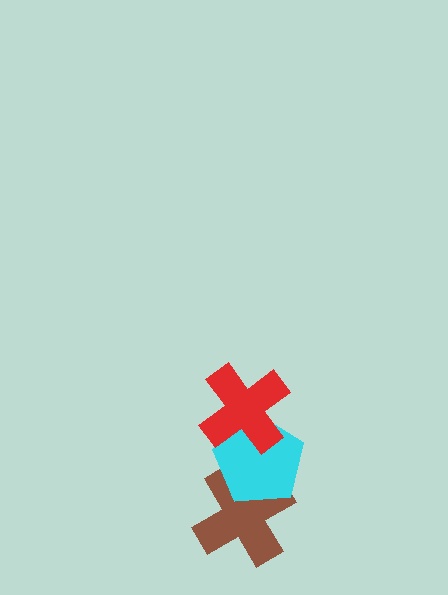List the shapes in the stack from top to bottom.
From top to bottom: the red cross, the cyan pentagon, the brown cross.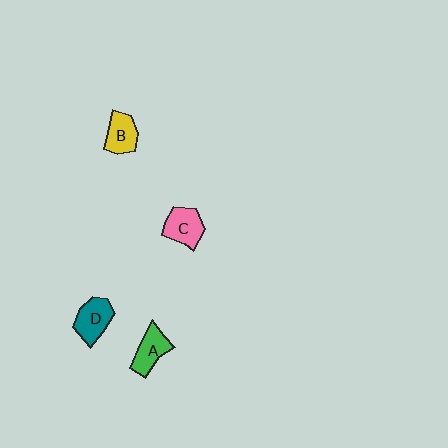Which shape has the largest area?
Shape D (teal).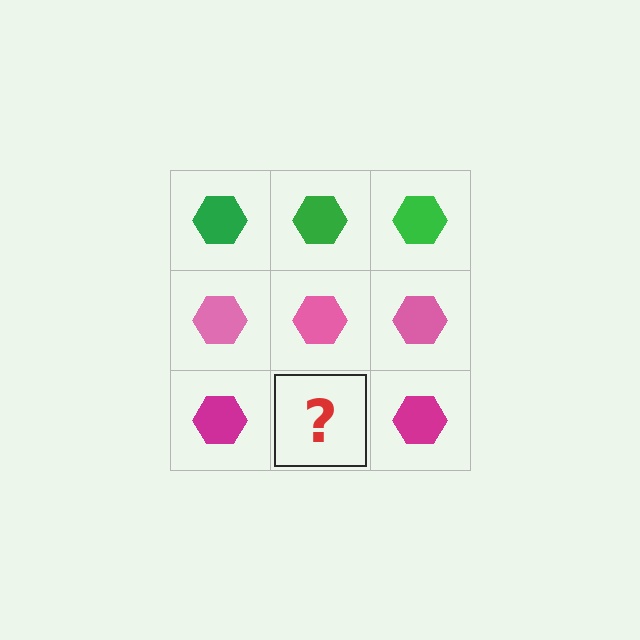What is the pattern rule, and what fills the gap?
The rule is that each row has a consistent color. The gap should be filled with a magenta hexagon.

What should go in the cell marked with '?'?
The missing cell should contain a magenta hexagon.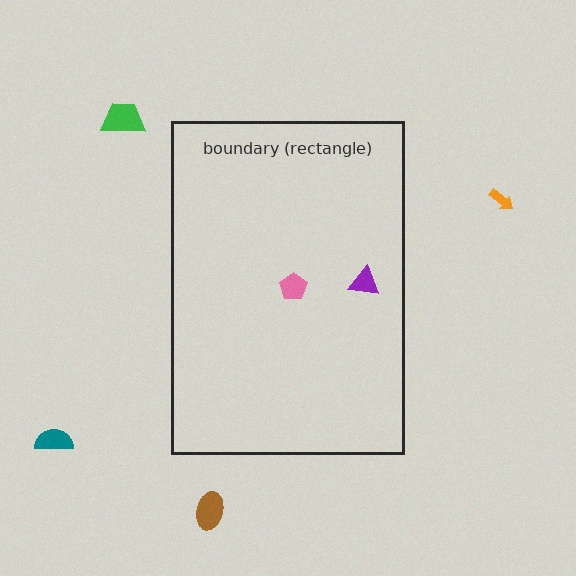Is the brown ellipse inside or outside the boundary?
Outside.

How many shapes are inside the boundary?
2 inside, 4 outside.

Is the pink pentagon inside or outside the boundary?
Inside.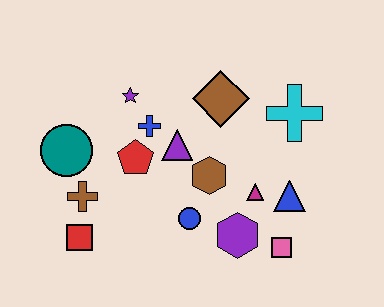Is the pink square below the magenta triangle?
Yes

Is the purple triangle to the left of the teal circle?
No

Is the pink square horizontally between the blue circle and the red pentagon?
No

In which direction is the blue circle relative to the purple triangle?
The blue circle is below the purple triangle.